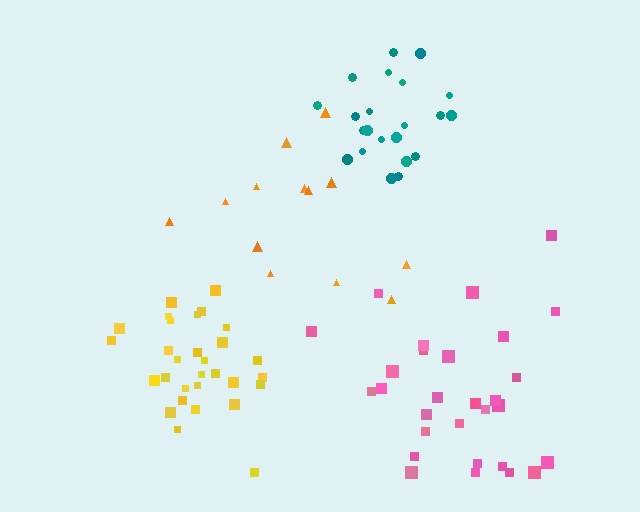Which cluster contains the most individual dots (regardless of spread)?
Yellow (31).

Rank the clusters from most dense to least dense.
yellow, teal, pink, orange.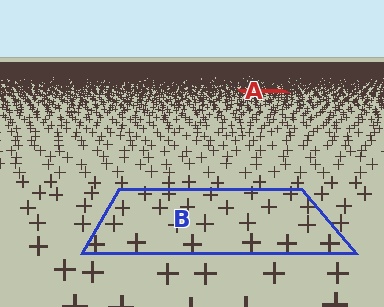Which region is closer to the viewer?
Region B is closer. The texture elements there are larger and more spread out.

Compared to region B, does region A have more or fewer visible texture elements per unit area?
Region A has more texture elements per unit area — they are packed more densely because it is farther away.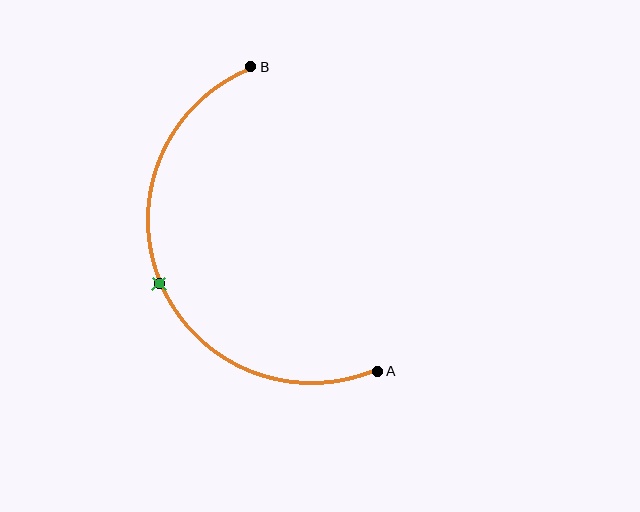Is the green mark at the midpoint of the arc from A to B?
Yes. The green mark lies on the arc at equal arc-length from both A and B — it is the arc midpoint.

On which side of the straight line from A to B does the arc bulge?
The arc bulges to the left of the straight line connecting A and B.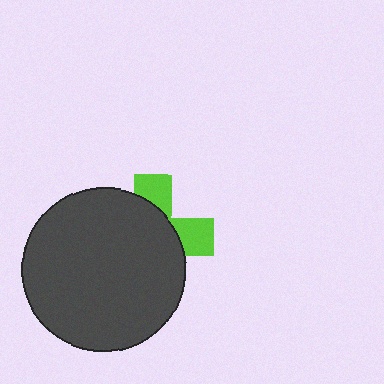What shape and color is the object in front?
The object in front is a dark gray circle.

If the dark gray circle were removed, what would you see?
You would see the complete lime cross.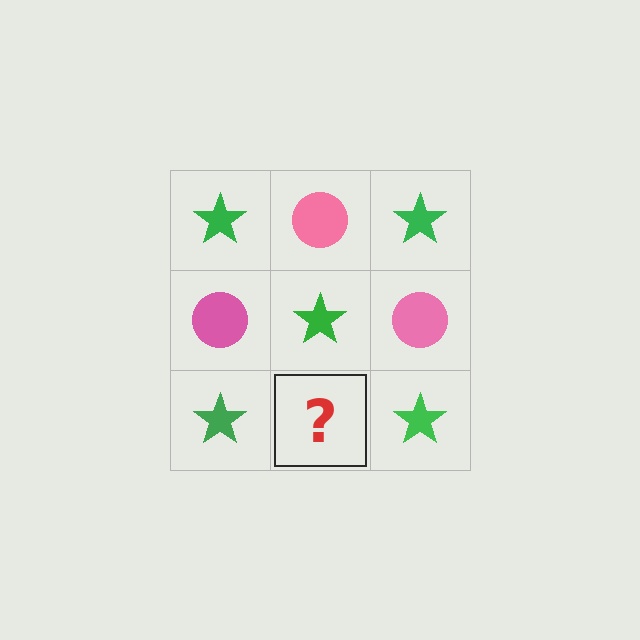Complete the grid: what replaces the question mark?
The question mark should be replaced with a pink circle.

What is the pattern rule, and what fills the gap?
The rule is that it alternates green star and pink circle in a checkerboard pattern. The gap should be filled with a pink circle.